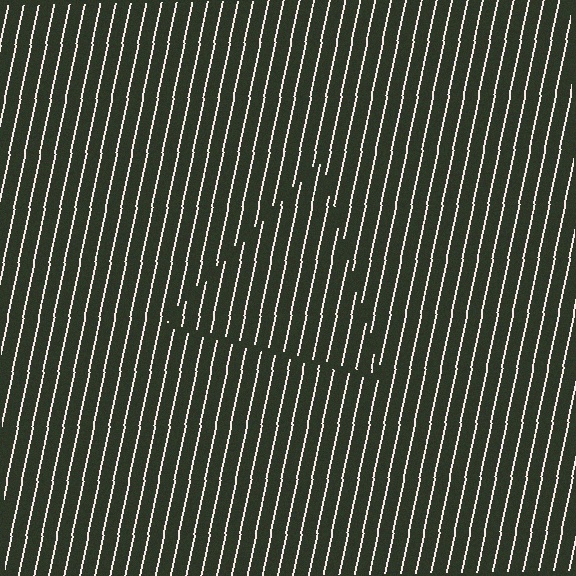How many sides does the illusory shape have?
3 sides — the line-ends trace a triangle.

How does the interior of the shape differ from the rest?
The interior of the shape contains the same grating, shifted by half a period — the contour is defined by the phase discontinuity where line-ends from the inner and outer gratings abut.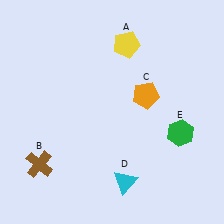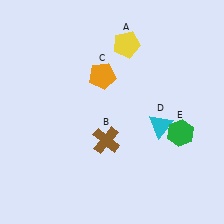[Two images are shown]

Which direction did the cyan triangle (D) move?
The cyan triangle (D) moved up.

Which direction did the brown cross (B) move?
The brown cross (B) moved right.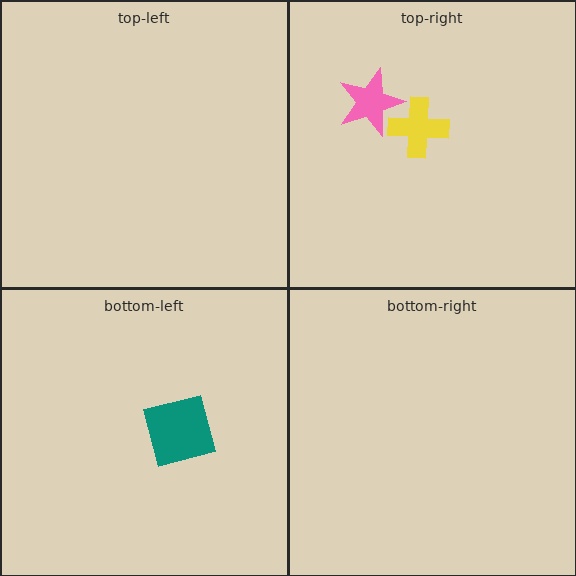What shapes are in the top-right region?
The yellow cross, the pink star.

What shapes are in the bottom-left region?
The teal square.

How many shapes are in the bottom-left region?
1.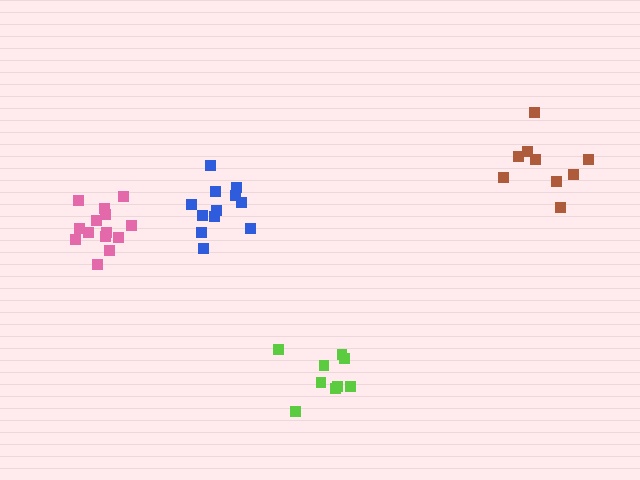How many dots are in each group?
Group 1: 9 dots, Group 2: 9 dots, Group 3: 14 dots, Group 4: 12 dots (44 total).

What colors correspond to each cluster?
The clusters are colored: lime, brown, pink, blue.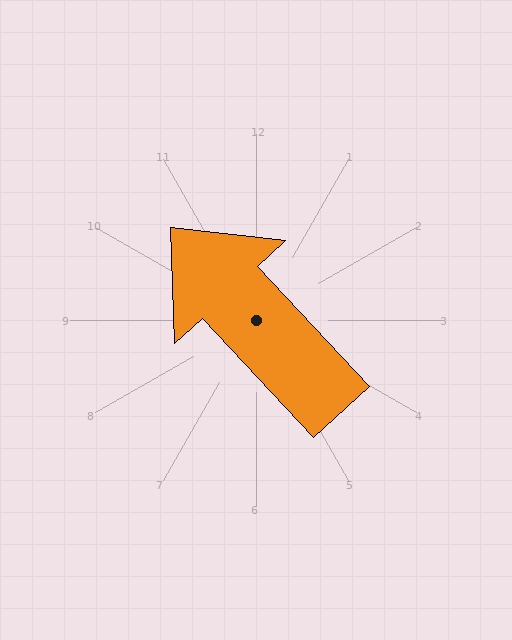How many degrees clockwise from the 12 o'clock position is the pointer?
Approximately 317 degrees.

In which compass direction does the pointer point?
Northwest.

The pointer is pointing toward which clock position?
Roughly 11 o'clock.